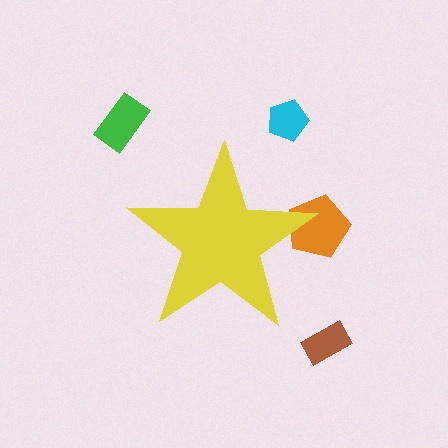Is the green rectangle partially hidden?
No, the green rectangle is fully visible.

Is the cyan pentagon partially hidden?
No, the cyan pentagon is fully visible.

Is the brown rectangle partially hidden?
No, the brown rectangle is fully visible.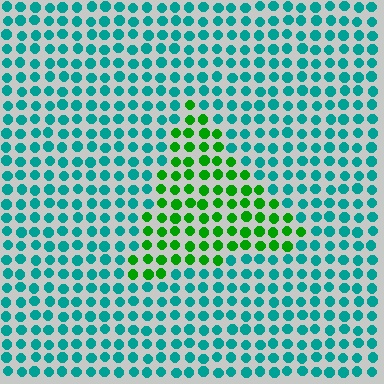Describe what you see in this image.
The image is filled with small teal elements in a uniform arrangement. A triangle-shaped region is visible where the elements are tinted to a slightly different hue, forming a subtle color boundary.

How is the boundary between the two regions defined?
The boundary is defined purely by a slight shift in hue (about 55 degrees). Spacing, size, and orientation are identical on both sides.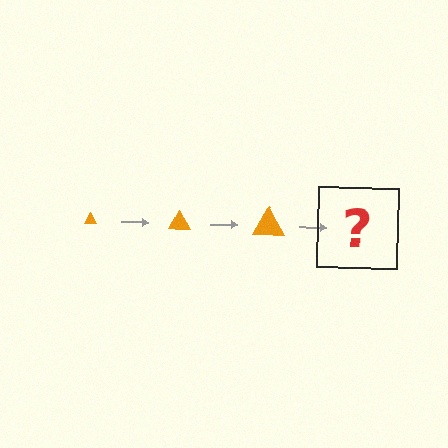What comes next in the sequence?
The next element should be an orange triangle, larger than the previous one.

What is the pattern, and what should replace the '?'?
The pattern is that the triangle gets progressively larger each step. The '?' should be an orange triangle, larger than the previous one.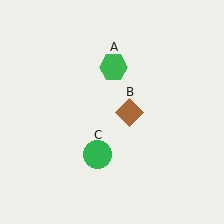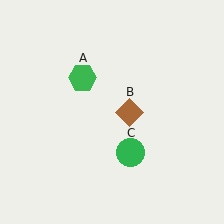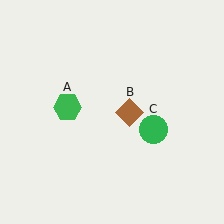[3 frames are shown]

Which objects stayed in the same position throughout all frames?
Brown diamond (object B) remained stationary.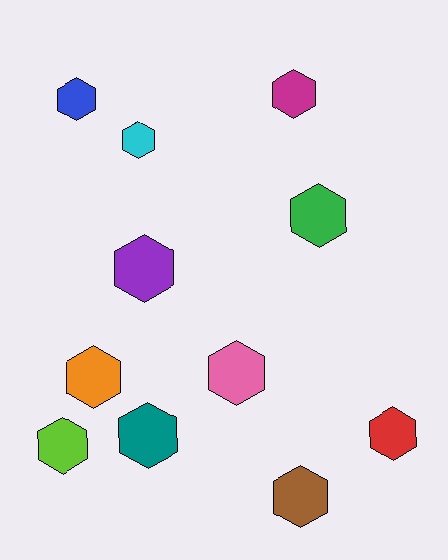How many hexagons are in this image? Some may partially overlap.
There are 11 hexagons.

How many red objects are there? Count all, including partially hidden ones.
There is 1 red object.